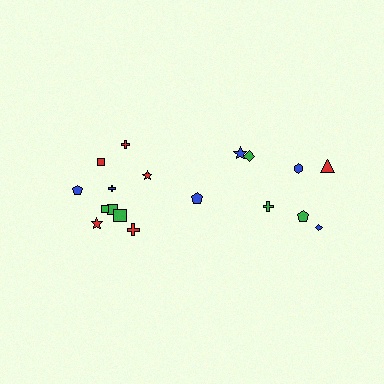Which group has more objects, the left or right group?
The left group.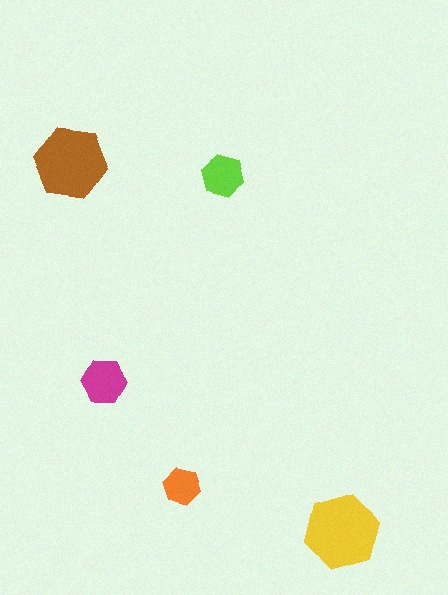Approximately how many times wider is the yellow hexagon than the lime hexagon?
About 2 times wider.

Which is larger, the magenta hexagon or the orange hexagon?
The magenta one.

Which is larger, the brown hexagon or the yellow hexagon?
The yellow one.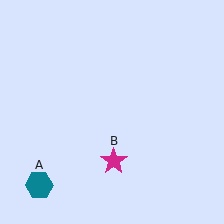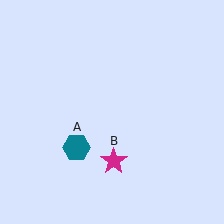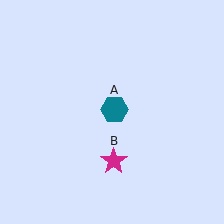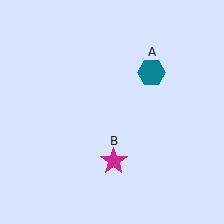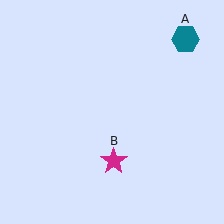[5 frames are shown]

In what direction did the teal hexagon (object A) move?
The teal hexagon (object A) moved up and to the right.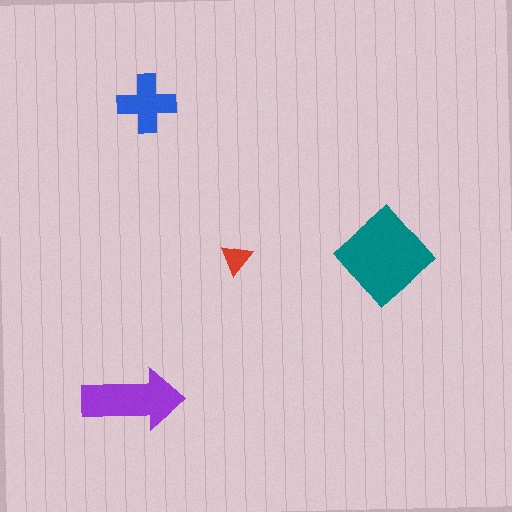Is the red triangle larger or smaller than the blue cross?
Smaller.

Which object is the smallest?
The red triangle.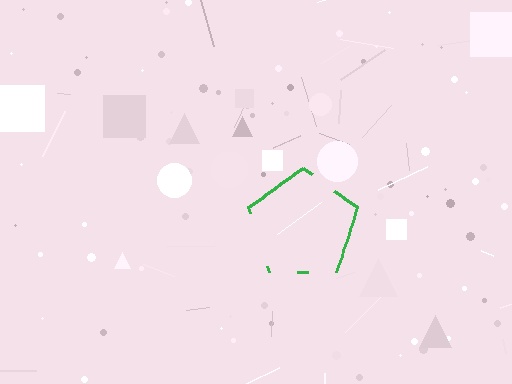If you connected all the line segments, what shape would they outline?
They would outline a pentagon.